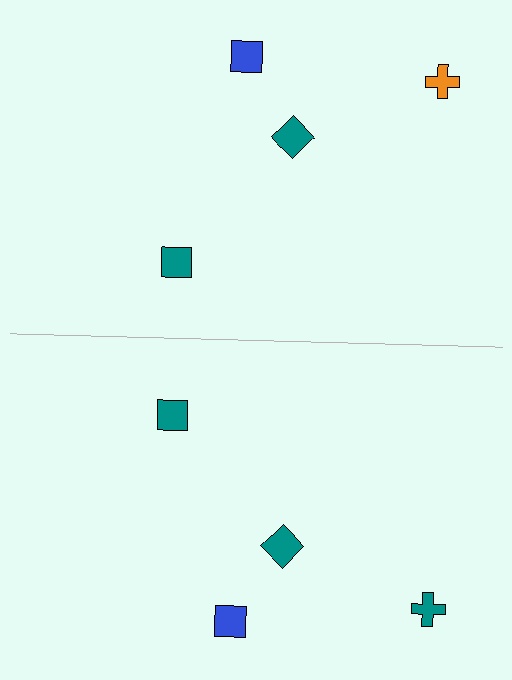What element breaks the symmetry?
The teal cross on the bottom side breaks the symmetry — its mirror counterpart is orange.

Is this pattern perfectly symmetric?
No, the pattern is not perfectly symmetric. The teal cross on the bottom side breaks the symmetry — its mirror counterpart is orange.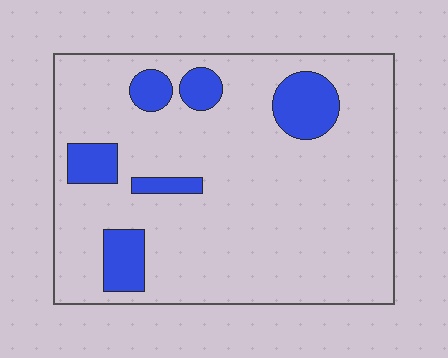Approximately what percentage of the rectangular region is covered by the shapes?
Approximately 15%.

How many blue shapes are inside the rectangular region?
6.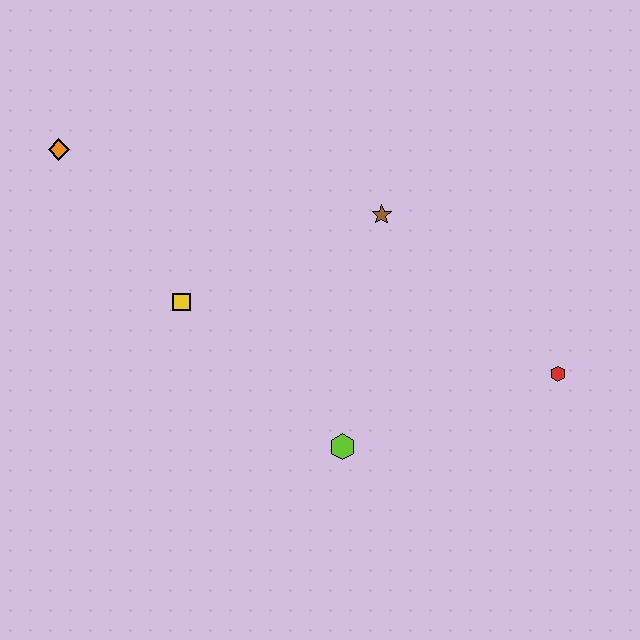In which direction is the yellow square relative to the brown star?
The yellow square is to the left of the brown star.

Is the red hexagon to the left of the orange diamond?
No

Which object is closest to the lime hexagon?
The yellow square is closest to the lime hexagon.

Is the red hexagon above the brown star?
No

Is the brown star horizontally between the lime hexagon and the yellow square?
No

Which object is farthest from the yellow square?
The red hexagon is farthest from the yellow square.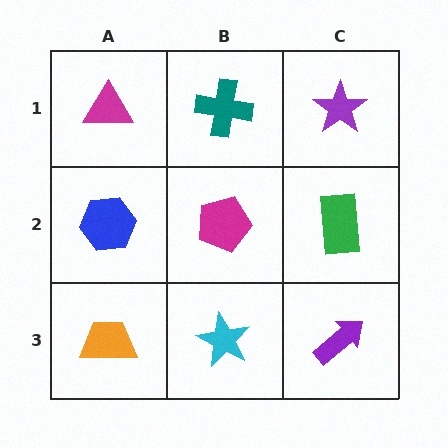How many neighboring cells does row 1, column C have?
2.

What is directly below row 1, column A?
A blue hexagon.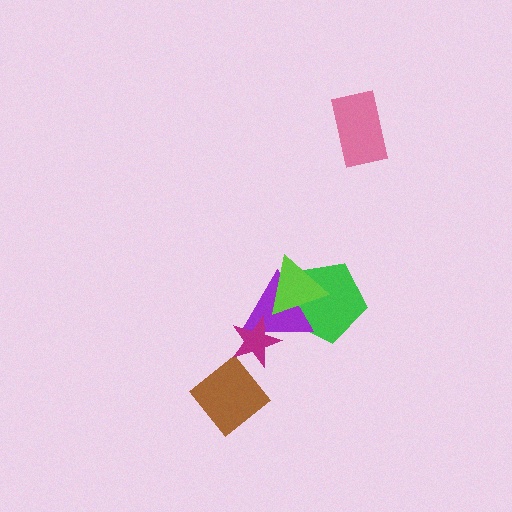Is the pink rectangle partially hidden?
No, no other shape covers it.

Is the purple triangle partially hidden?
Yes, it is partially covered by another shape.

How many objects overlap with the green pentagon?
2 objects overlap with the green pentagon.